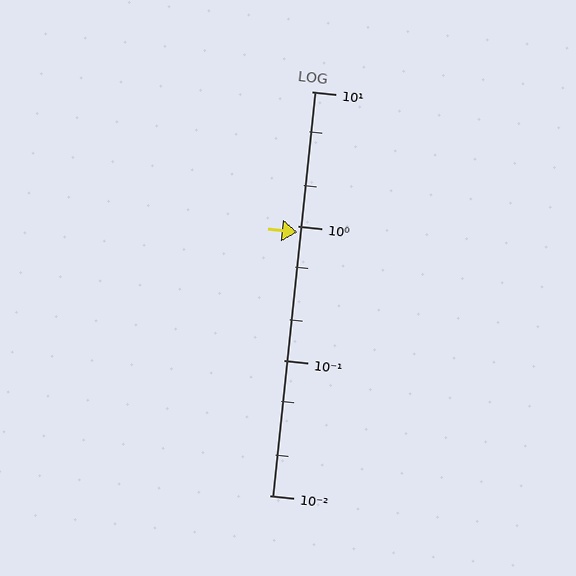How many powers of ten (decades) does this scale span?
The scale spans 3 decades, from 0.01 to 10.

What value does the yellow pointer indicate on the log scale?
The pointer indicates approximately 0.9.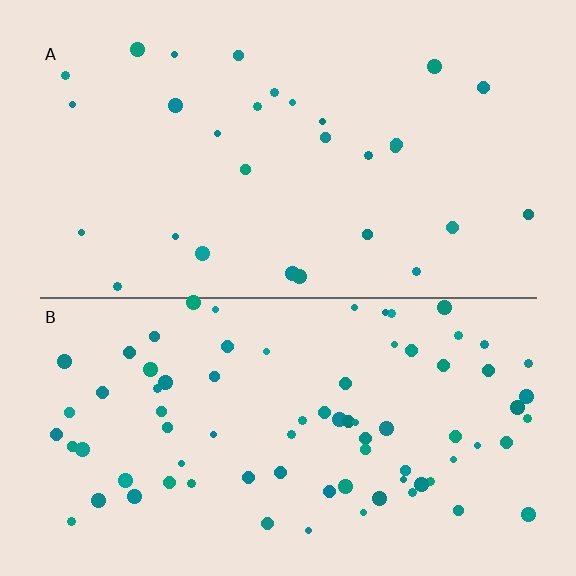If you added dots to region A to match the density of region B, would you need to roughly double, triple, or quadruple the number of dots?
Approximately triple.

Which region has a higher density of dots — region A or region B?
B (the bottom).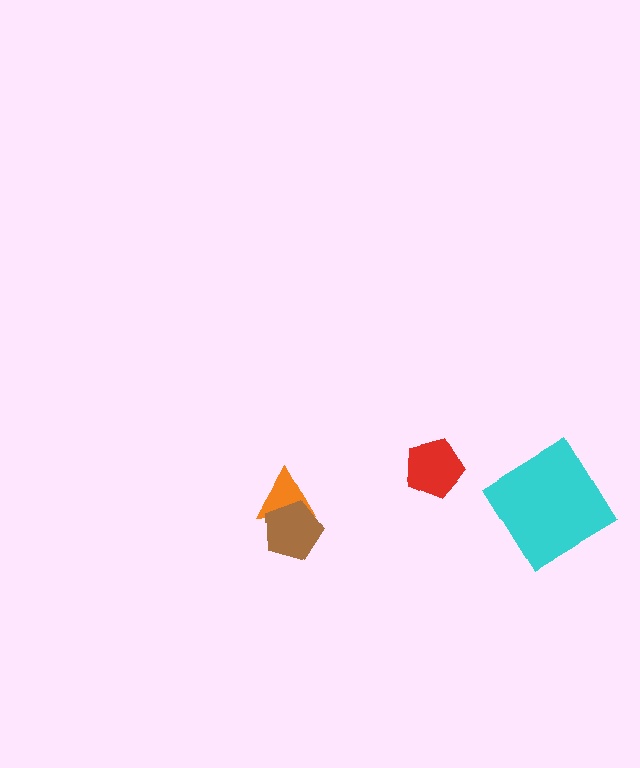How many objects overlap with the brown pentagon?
1 object overlaps with the brown pentagon.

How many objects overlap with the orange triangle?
1 object overlaps with the orange triangle.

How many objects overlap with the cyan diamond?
0 objects overlap with the cyan diamond.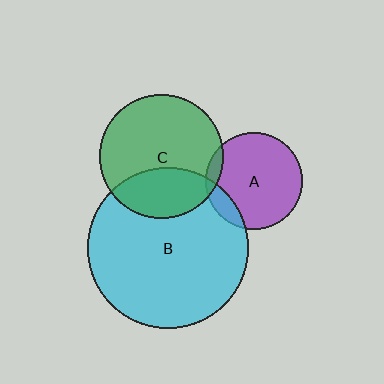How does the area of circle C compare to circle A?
Approximately 1.6 times.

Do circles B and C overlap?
Yes.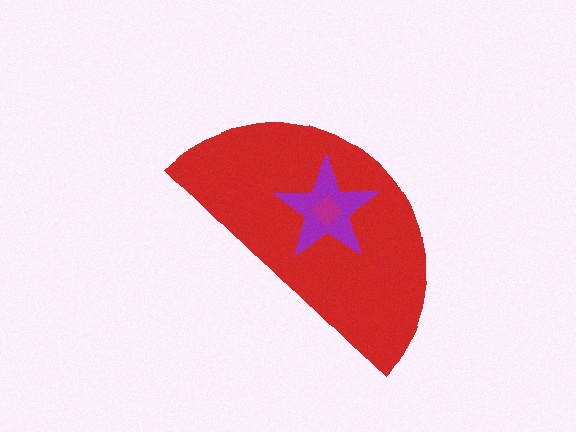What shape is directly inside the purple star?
The magenta diamond.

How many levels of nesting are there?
3.